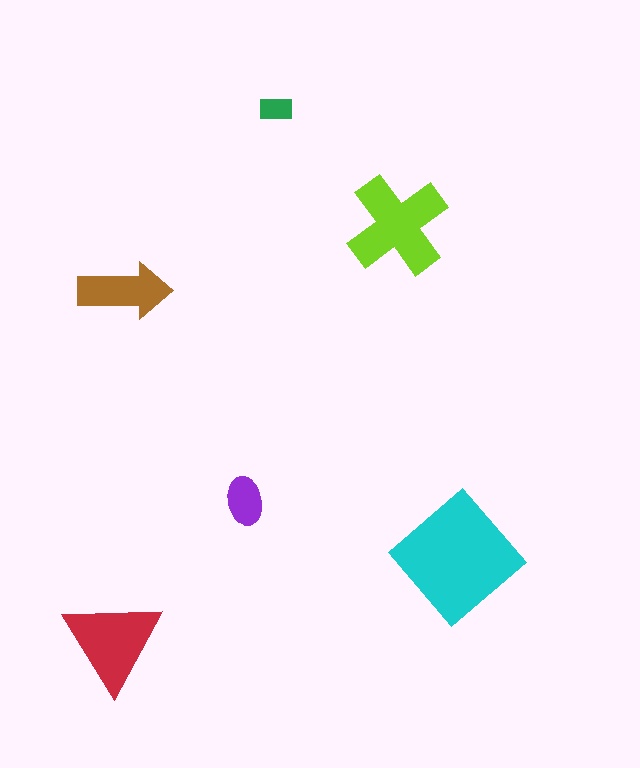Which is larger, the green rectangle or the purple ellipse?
The purple ellipse.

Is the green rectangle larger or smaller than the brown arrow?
Smaller.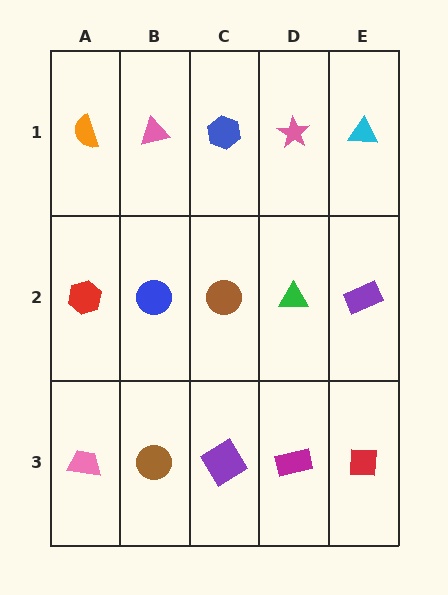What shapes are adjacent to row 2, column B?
A pink triangle (row 1, column B), a brown circle (row 3, column B), a red hexagon (row 2, column A), a brown circle (row 2, column C).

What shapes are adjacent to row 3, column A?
A red hexagon (row 2, column A), a brown circle (row 3, column B).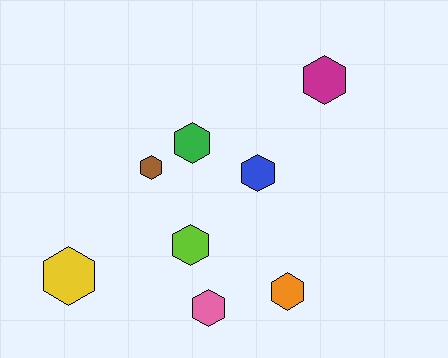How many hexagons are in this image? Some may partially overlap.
There are 8 hexagons.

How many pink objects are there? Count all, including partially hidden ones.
There is 1 pink object.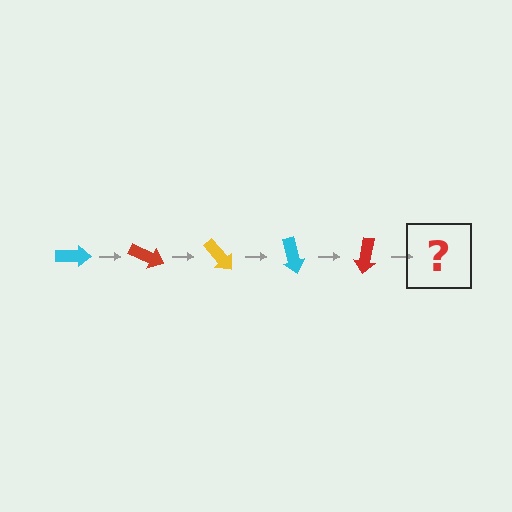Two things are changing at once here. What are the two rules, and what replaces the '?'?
The two rules are that it rotates 25 degrees each step and the color cycles through cyan, red, and yellow. The '?' should be a yellow arrow, rotated 125 degrees from the start.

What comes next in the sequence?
The next element should be a yellow arrow, rotated 125 degrees from the start.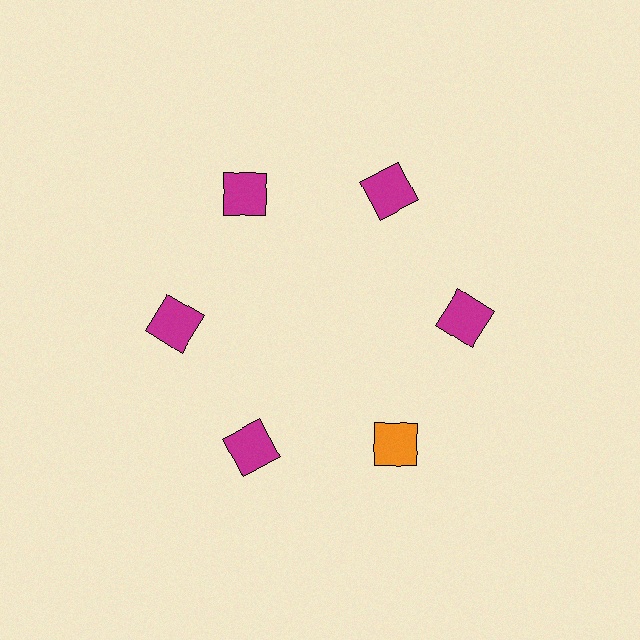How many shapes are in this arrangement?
There are 6 shapes arranged in a ring pattern.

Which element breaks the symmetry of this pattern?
The orange square at roughly the 5 o'clock position breaks the symmetry. All other shapes are magenta squares.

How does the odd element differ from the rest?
It has a different color: orange instead of magenta.